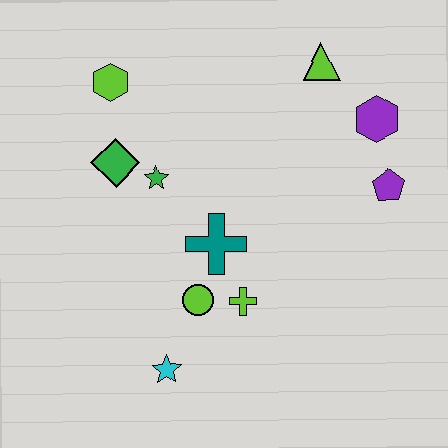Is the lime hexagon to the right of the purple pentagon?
No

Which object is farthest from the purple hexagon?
The cyan star is farthest from the purple hexagon.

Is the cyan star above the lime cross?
No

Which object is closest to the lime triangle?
The purple hexagon is closest to the lime triangle.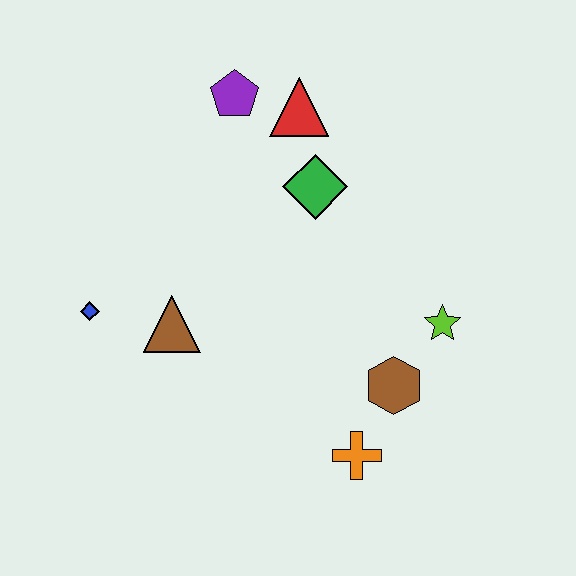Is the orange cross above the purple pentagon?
No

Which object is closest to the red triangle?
The purple pentagon is closest to the red triangle.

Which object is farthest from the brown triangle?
The lime star is farthest from the brown triangle.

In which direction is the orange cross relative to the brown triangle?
The orange cross is to the right of the brown triangle.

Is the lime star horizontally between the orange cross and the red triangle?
No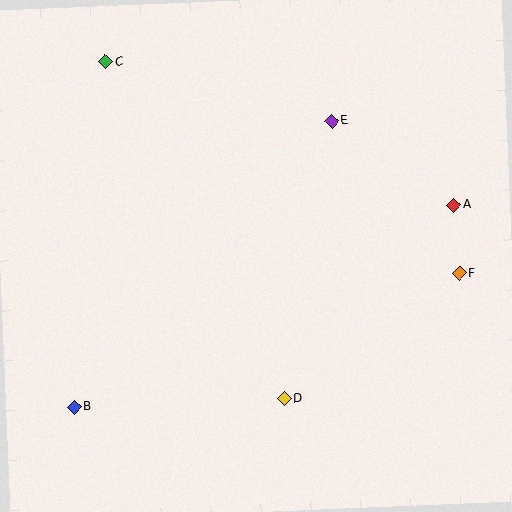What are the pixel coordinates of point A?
Point A is at (454, 205).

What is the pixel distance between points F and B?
The distance between F and B is 407 pixels.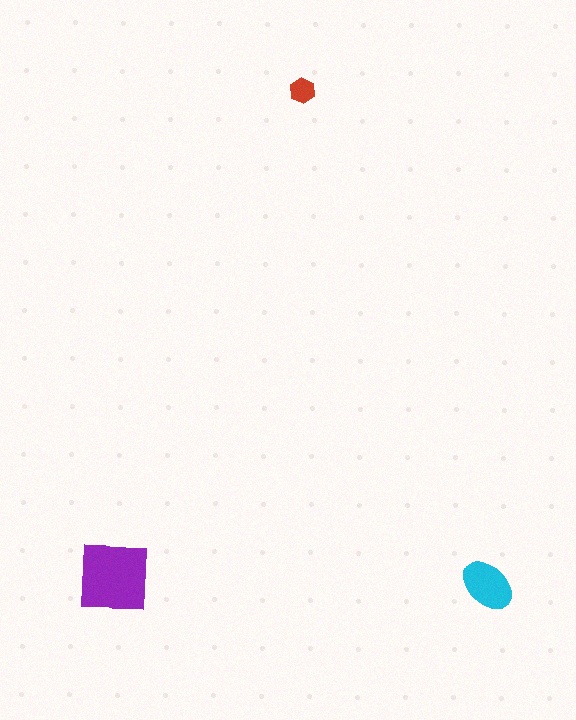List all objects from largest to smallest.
The purple square, the cyan ellipse, the red hexagon.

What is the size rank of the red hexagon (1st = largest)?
3rd.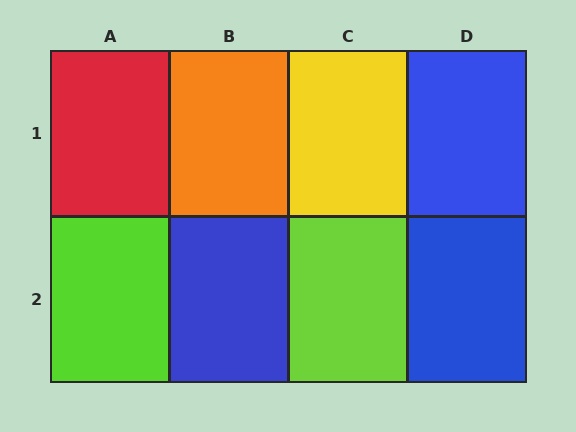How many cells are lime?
2 cells are lime.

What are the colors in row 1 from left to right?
Red, orange, yellow, blue.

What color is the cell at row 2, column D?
Blue.